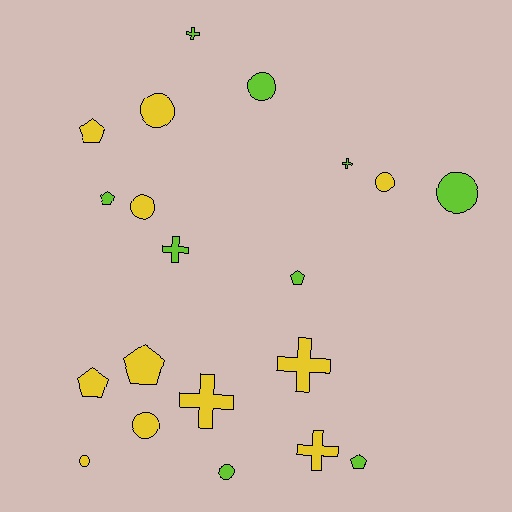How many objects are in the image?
There are 20 objects.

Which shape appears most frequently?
Circle, with 8 objects.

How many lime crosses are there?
There are 3 lime crosses.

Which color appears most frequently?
Yellow, with 11 objects.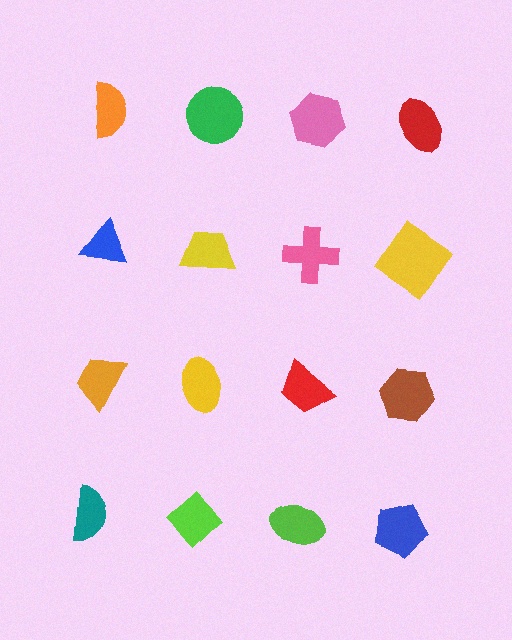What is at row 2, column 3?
A pink cross.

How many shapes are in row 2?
4 shapes.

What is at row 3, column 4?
A brown hexagon.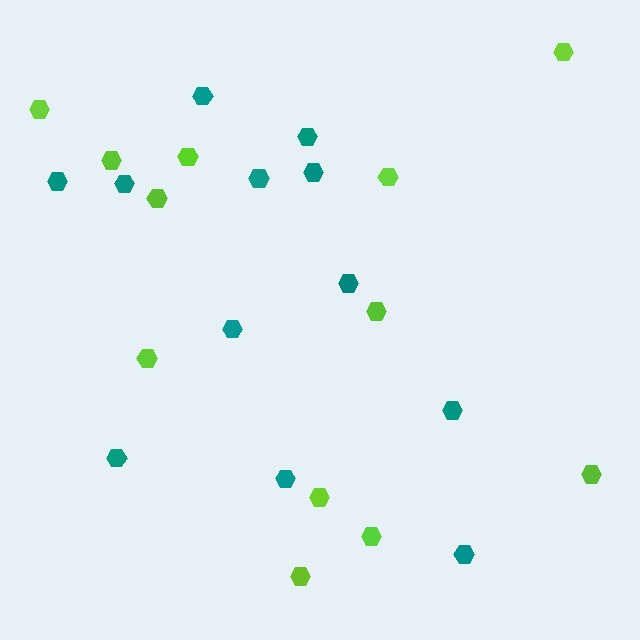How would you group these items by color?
There are 2 groups: one group of teal hexagons (12) and one group of lime hexagons (12).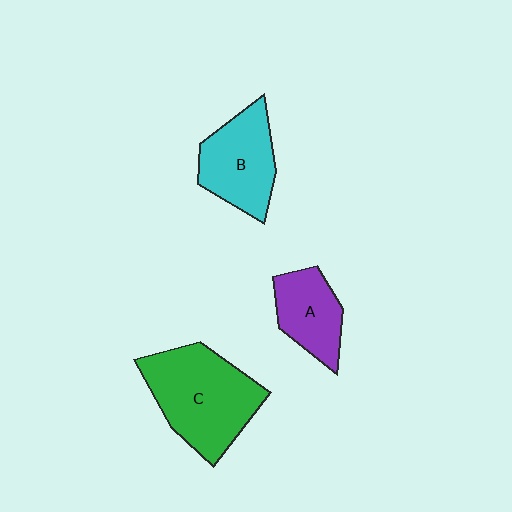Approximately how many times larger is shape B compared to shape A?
Approximately 1.3 times.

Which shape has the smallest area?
Shape A (purple).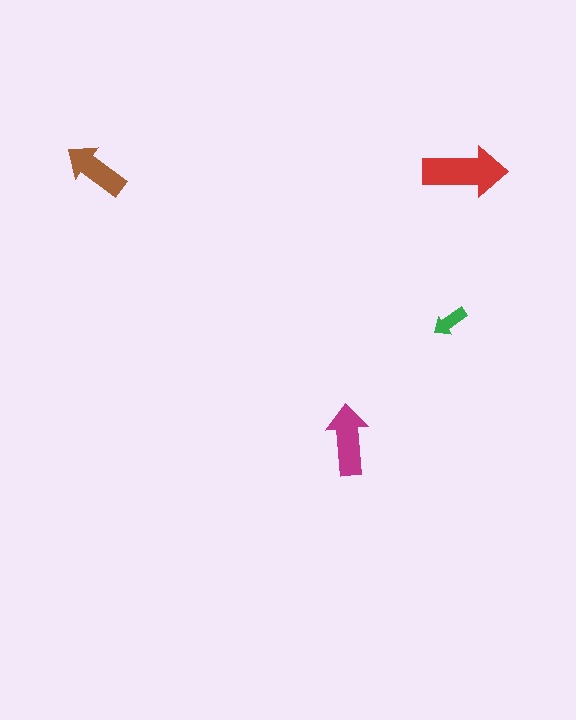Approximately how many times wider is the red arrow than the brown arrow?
About 1.5 times wider.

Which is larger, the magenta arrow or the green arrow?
The magenta one.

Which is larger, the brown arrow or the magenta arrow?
The magenta one.